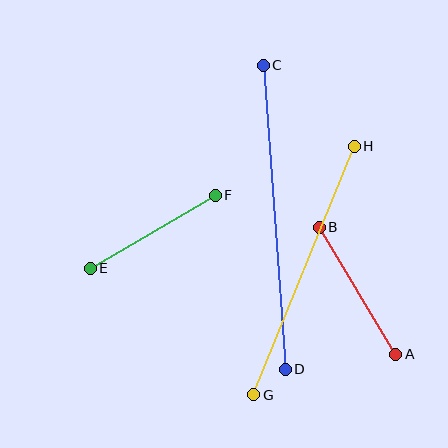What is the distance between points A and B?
The distance is approximately 148 pixels.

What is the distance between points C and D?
The distance is approximately 305 pixels.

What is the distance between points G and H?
The distance is approximately 268 pixels.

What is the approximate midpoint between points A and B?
The midpoint is at approximately (358, 291) pixels.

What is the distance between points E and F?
The distance is approximately 145 pixels.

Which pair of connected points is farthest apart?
Points C and D are farthest apart.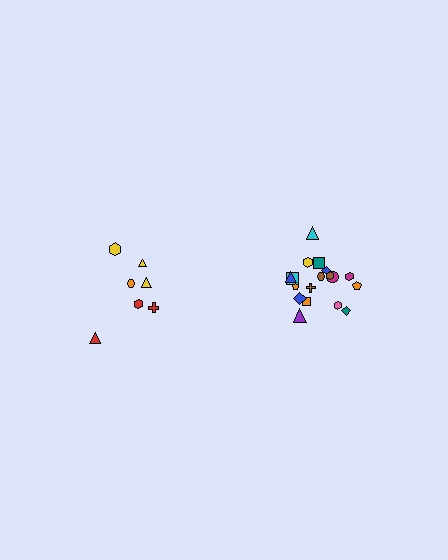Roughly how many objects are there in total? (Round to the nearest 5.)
Roughly 25 objects in total.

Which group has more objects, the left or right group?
The right group.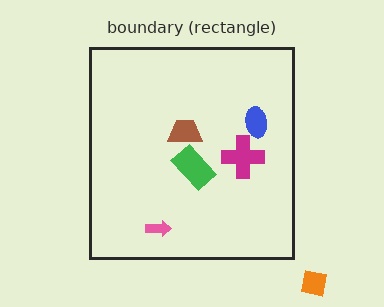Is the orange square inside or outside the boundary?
Outside.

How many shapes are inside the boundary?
5 inside, 1 outside.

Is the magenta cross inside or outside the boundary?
Inside.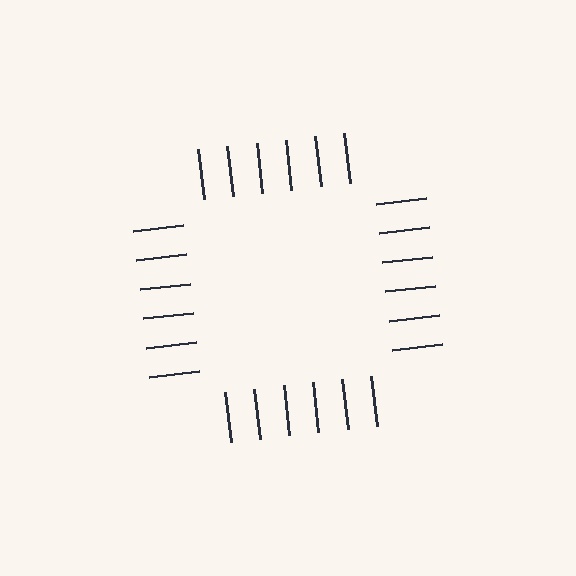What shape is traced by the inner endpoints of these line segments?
An illusory square — the line segments terminate on its edges but no continuous stroke is drawn.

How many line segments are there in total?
24 — 6 along each of the 4 edges.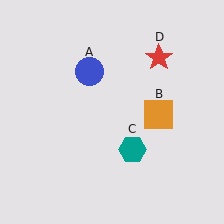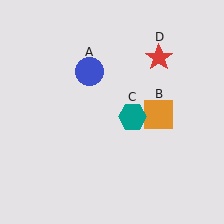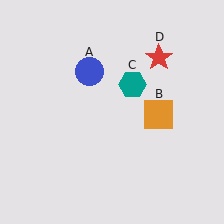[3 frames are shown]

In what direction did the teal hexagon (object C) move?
The teal hexagon (object C) moved up.